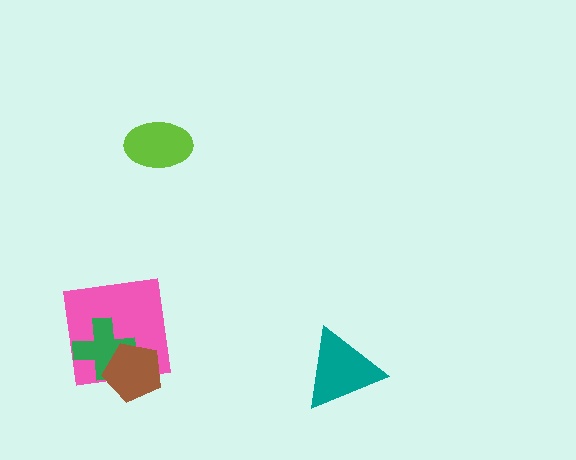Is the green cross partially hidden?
Yes, it is partially covered by another shape.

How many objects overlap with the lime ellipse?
0 objects overlap with the lime ellipse.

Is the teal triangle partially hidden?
No, no other shape covers it.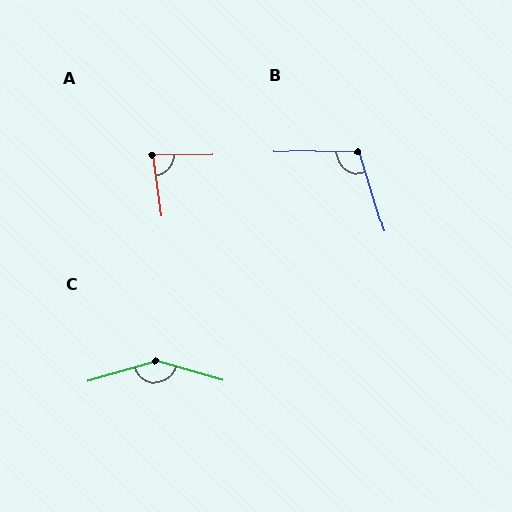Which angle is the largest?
C, at approximately 148 degrees.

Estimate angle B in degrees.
Approximately 108 degrees.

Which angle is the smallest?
A, at approximately 83 degrees.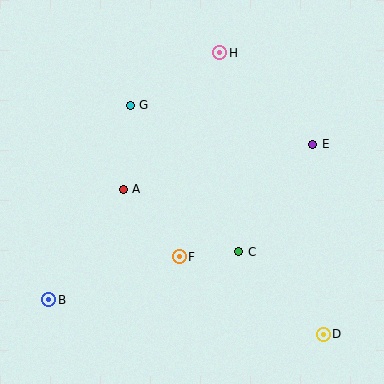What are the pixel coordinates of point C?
Point C is at (239, 252).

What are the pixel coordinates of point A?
Point A is at (123, 189).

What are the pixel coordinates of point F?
Point F is at (179, 257).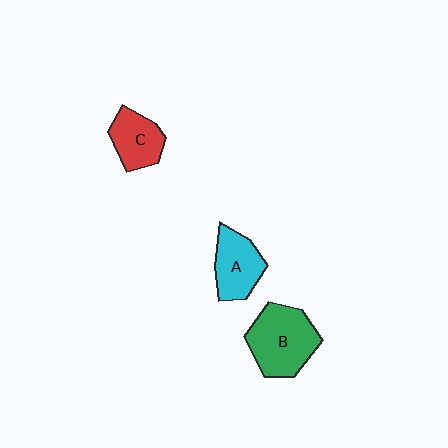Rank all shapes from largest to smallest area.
From largest to smallest: B (green), A (cyan), C (red).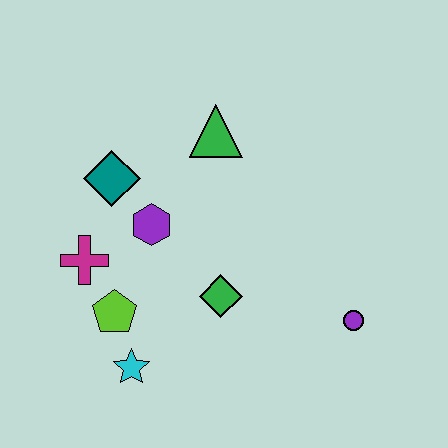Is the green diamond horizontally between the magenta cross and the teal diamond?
No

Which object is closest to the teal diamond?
The purple hexagon is closest to the teal diamond.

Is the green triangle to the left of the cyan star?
No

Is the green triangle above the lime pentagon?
Yes